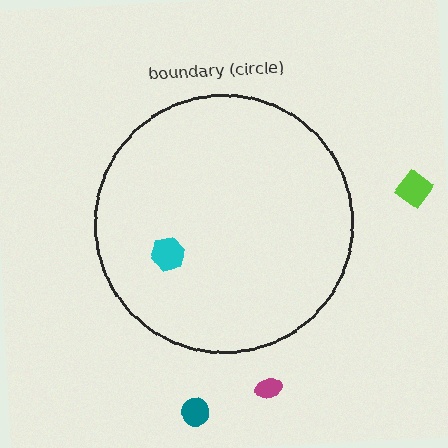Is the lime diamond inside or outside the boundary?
Outside.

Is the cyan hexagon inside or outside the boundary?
Inside.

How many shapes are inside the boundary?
1 inside, 3 outside.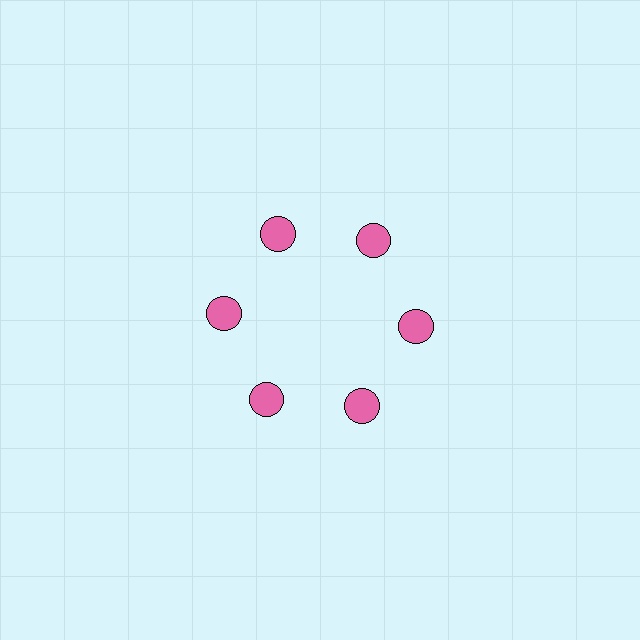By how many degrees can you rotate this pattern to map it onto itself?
The pattern maps onto itself every 60 degrees of rotation.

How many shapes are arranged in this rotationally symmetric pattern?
There are 6 shapes, arranged in 6 groups of 1.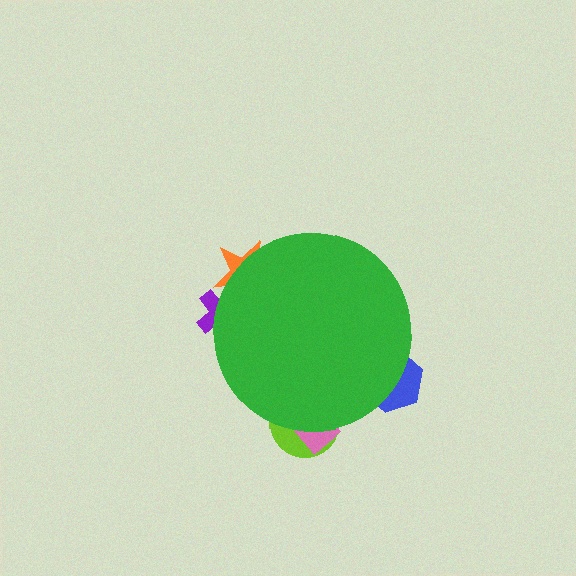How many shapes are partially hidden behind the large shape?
5 shapes are partially hidden.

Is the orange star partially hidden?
Yes, the orange star is partially hidden behind the green circle.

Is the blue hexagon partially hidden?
Yes, the blue hexagon is partially hidden behind the green circle.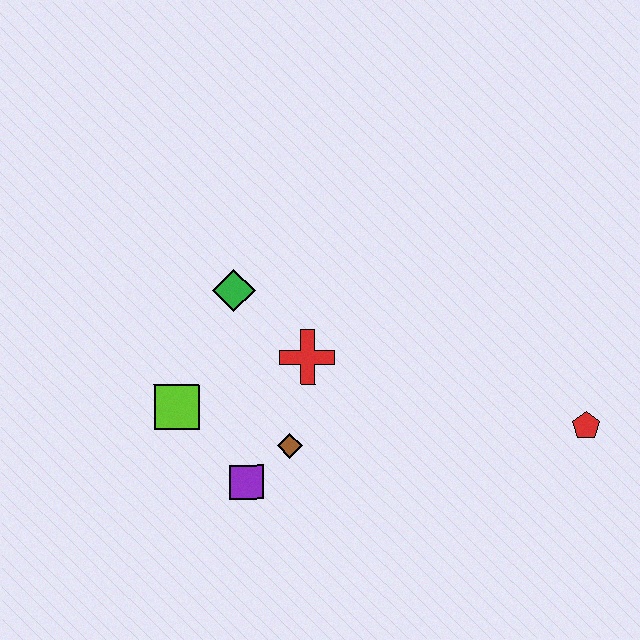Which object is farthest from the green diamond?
The red pentagon is farthest from the green diamond.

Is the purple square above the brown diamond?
No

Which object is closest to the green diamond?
The red cross is closest to the green diamond.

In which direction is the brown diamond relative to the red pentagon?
The brown diamond is to the left of the red pentagon.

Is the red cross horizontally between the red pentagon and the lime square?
Yes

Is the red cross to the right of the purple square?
Yes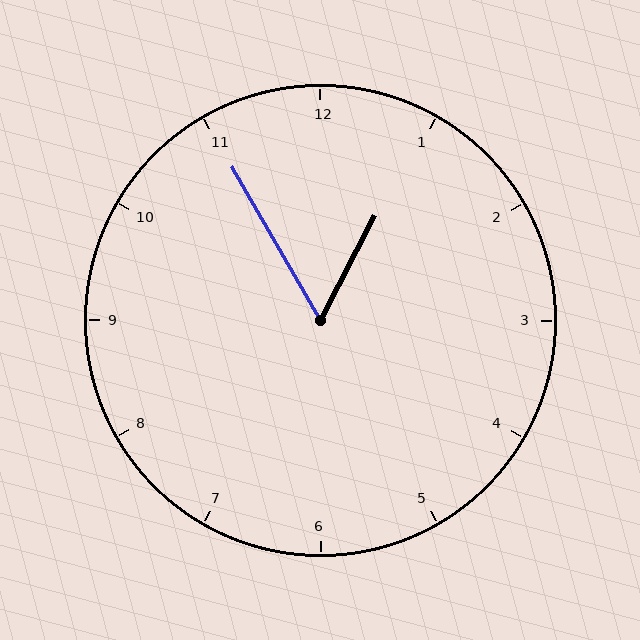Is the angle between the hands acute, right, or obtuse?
It is acute.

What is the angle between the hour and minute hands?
Approximately 58 degrees.